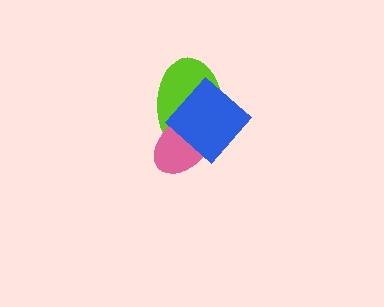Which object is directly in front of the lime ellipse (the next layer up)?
The pink ellipse is directly in front of the lime ellipse.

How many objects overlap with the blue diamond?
2 objects overlap with the blue diamond.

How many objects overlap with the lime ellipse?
2 objects overlap with the lime ellipse.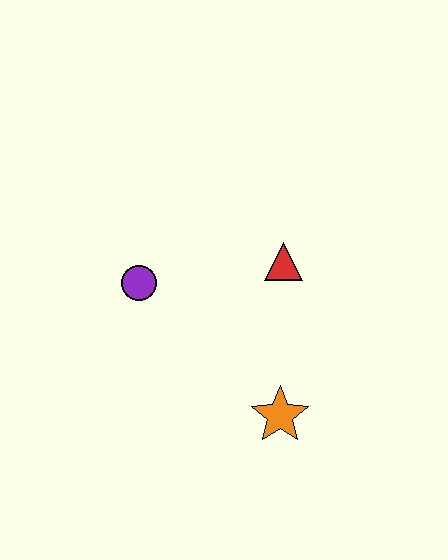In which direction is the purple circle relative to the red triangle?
The purple circle is to the left of the red triangle.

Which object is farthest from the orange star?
The purple circle is farthest from the orange star.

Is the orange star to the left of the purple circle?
No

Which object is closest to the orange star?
The red triangle is closest to the orange star.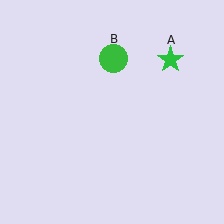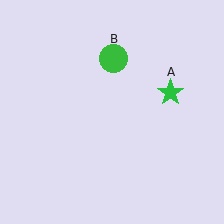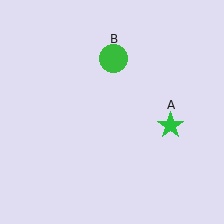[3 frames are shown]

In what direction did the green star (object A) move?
The green star (object A) moved down.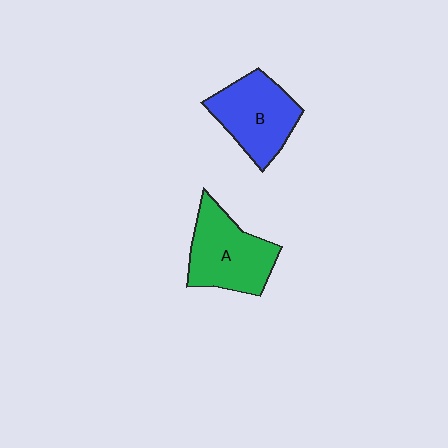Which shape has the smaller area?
Shape B (blue).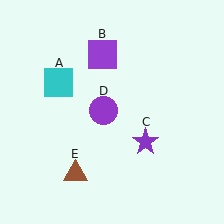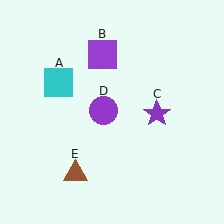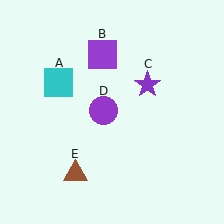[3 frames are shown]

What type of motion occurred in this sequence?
The purple star (object C) rotated counterclockwise around the center of the scene.